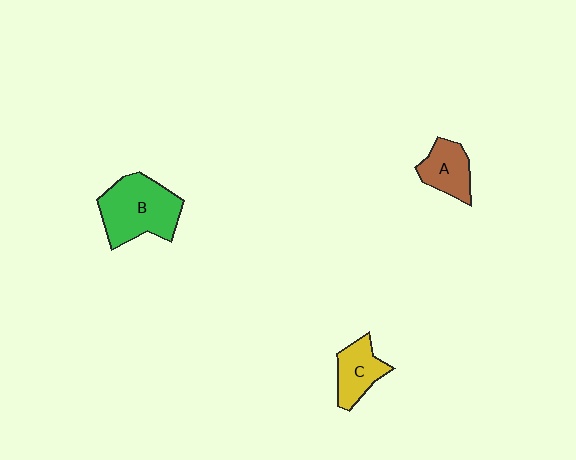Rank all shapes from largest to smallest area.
From largest to smallest: B (green), C (yellow), A (brown).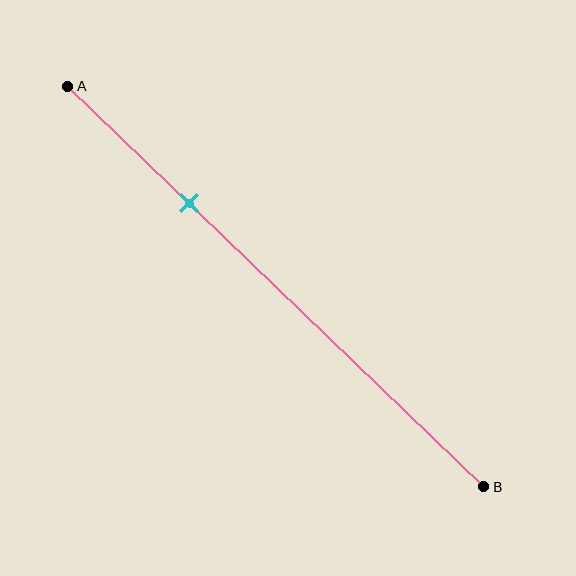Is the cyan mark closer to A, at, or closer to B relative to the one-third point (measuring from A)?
The cyan mark is closer to point A than the one-third point of segment AB.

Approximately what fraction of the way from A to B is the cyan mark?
The cyan mark is approximately 30% of the way from A to B.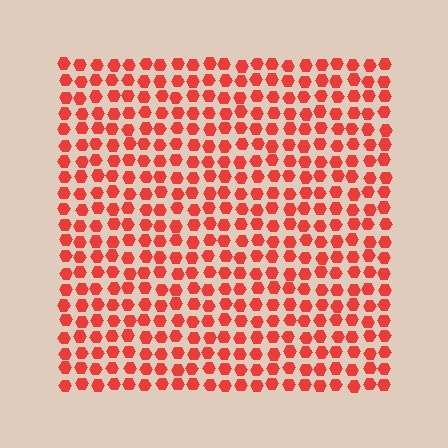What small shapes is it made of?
It is made of small hexagons.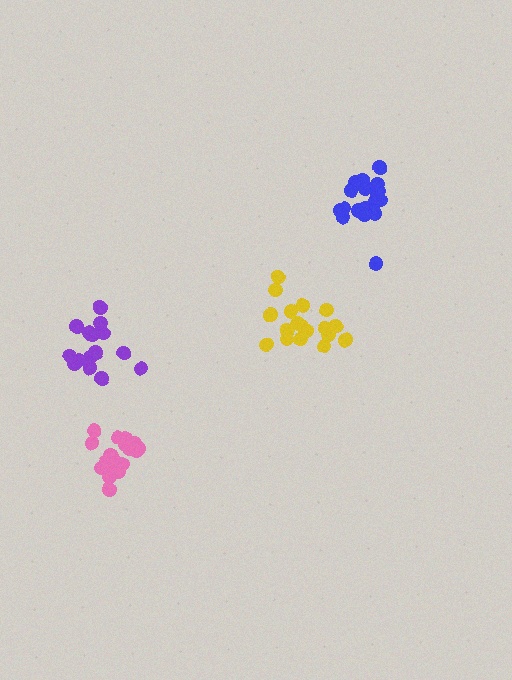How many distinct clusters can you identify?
There are 4 distinct clusters.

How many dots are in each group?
Group 1: 18 dots, Group 2: 19 dots, Group 3: 19 dots, Group 4: 15 dots (71 total).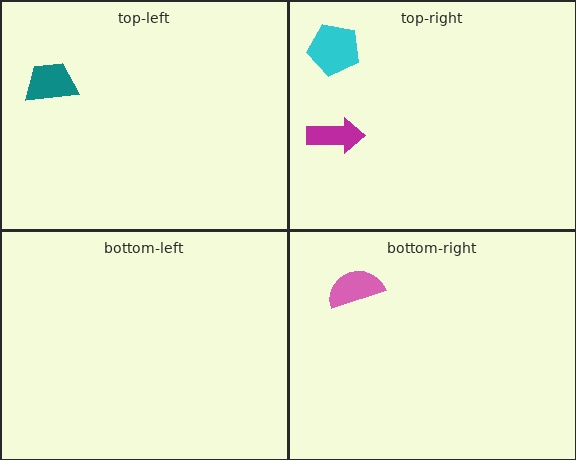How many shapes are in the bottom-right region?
1.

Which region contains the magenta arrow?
The top-right region.